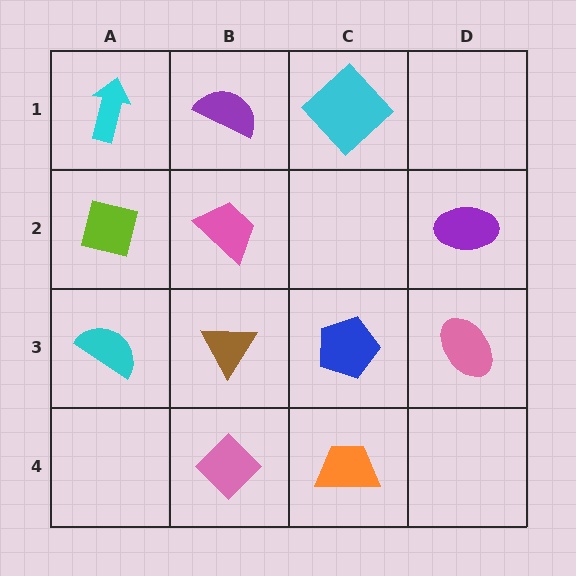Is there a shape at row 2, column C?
No, that cell is empty.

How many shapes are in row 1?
3 shapes.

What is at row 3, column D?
A pink ellipse.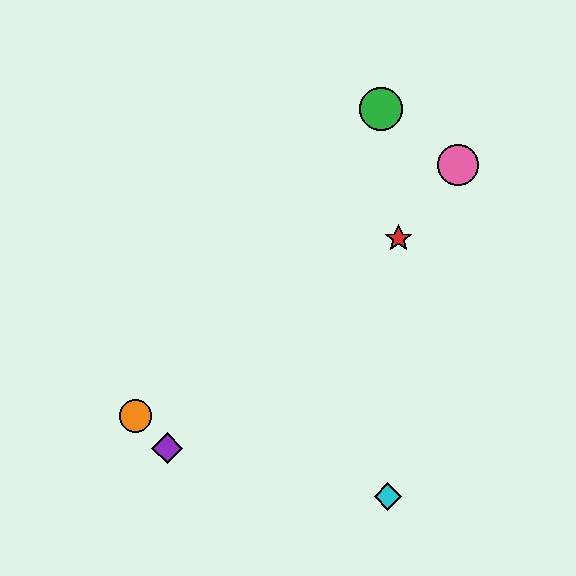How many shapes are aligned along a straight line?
4 shapes (the red star, the blue circle, the yellow circle, the pink circle) are aligned along a straight line.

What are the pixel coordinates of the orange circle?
The orange circle is at (136, 416).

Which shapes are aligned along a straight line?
The red star, the blue circle, the yellow circle, the pink circle are aligned along a straight line.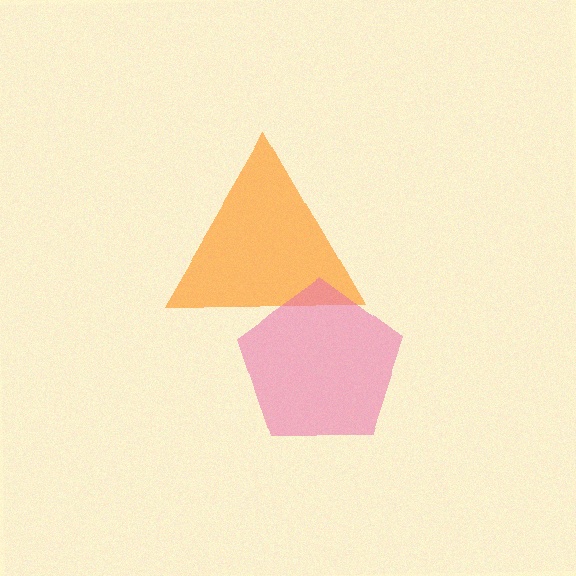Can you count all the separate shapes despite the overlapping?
Yes, there are 2 separate shapes.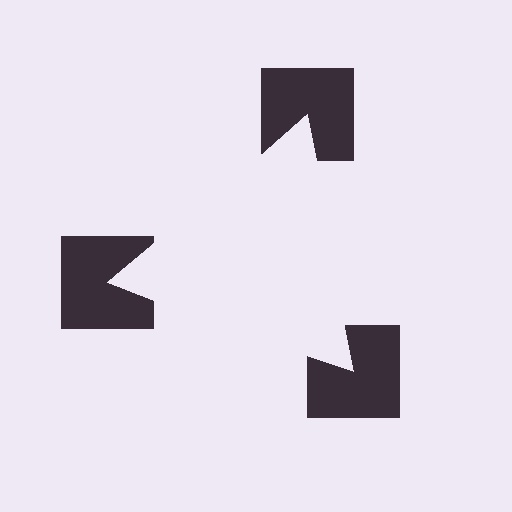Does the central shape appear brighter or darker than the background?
It typically appears slightly brighter than the background, even though no actual brightness change is drawn.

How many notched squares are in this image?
There are 3 — one at each vertex of the illusory triangle.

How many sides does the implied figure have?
3 sides.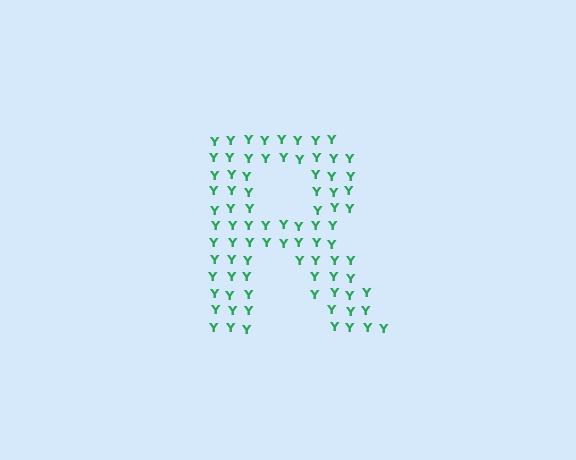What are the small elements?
The small elements are letter Y's.